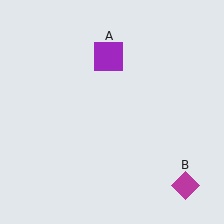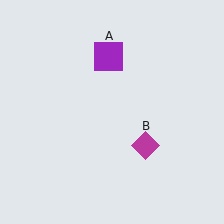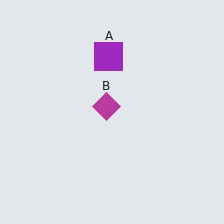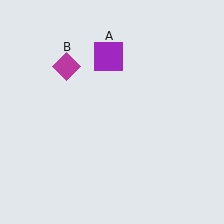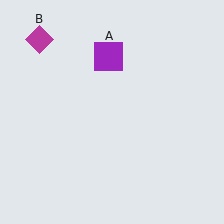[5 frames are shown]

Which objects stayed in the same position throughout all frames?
Purple square (object A) remained stationary.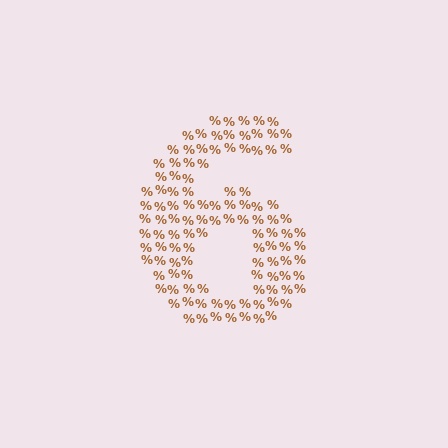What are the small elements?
The small elements are percent signs.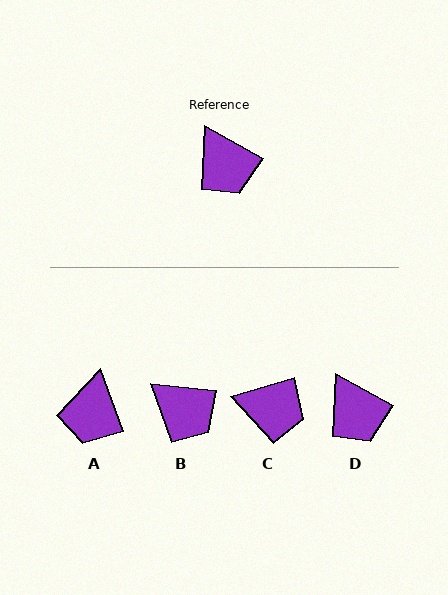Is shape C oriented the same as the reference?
No, it is off by about 45 degrees.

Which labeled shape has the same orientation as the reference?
D.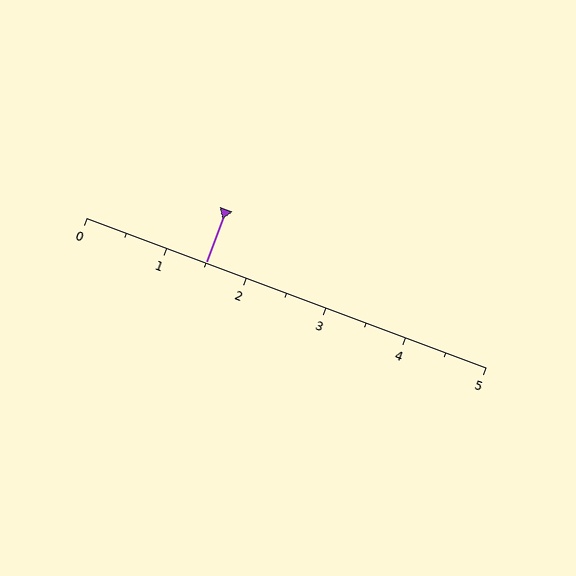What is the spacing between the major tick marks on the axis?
The major ticks are spaced 1 apart.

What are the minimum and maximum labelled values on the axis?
The axis runs from 0 to 5.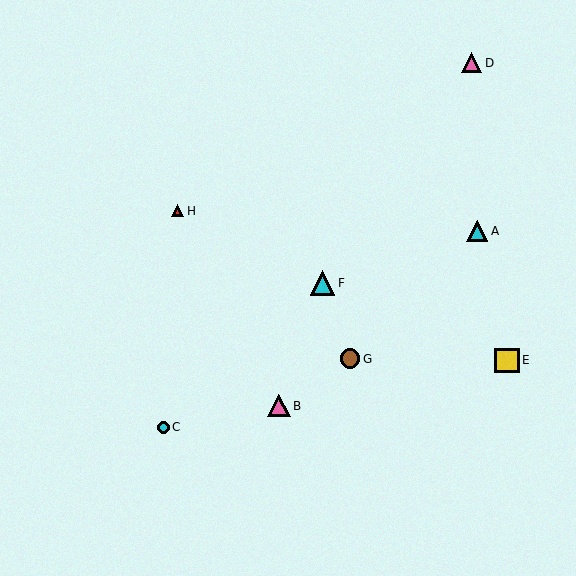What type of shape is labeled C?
Shape C is a cyan circle.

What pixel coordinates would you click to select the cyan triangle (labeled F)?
Click at (323, 283) to select the cyan triangle F.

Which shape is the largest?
The cyan triangle (labeled F) is the largest.